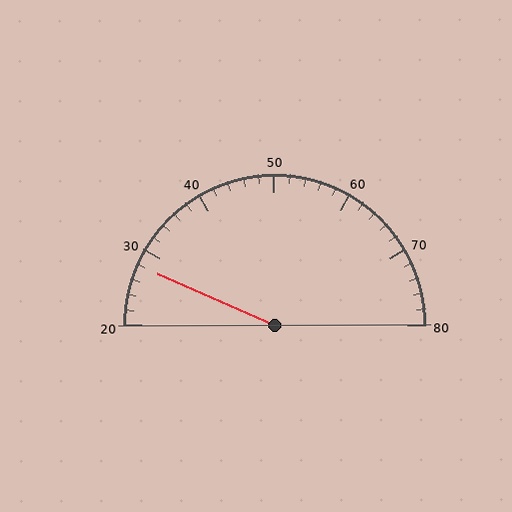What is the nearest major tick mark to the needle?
The nearest major tick mark is 30.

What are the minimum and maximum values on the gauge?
The gauge ranges from 20 to 80.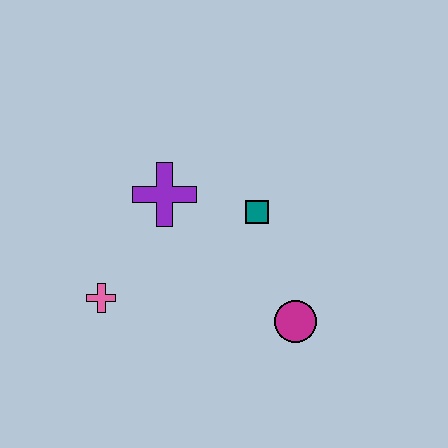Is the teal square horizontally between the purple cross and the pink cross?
No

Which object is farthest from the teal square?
The pink cross is farthest from the teal square.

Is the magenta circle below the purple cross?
Yes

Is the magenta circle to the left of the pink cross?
No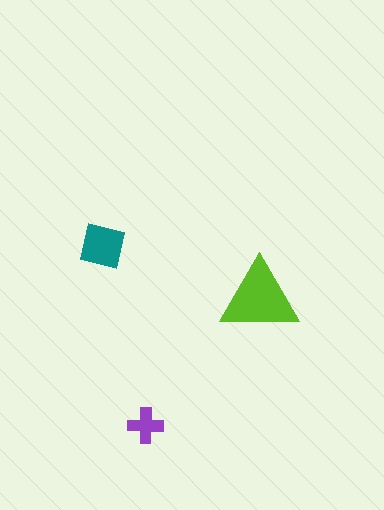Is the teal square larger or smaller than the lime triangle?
Smaller.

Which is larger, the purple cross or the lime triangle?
The lime triangle.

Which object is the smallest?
The purple cross.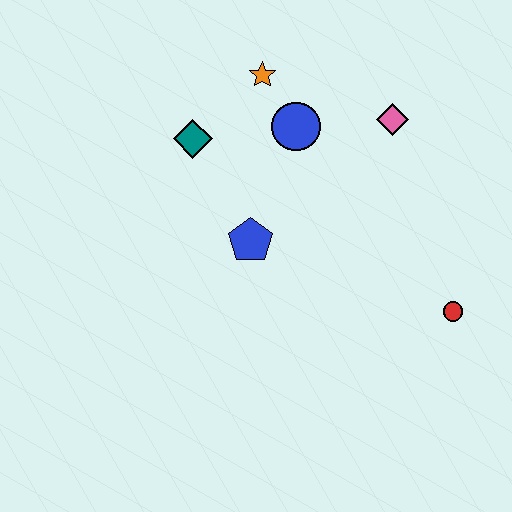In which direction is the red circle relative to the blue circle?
The red circle is below the blue circle.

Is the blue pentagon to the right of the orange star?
No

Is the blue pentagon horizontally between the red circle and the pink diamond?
No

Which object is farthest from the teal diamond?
The red circle is farthest from the teal diamond.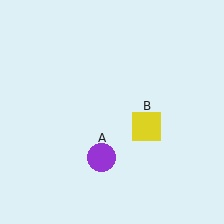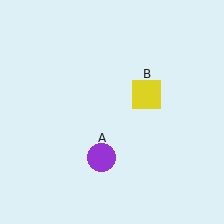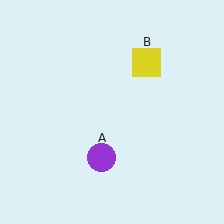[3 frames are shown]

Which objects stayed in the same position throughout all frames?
Purple circle (object A) remained stationary.